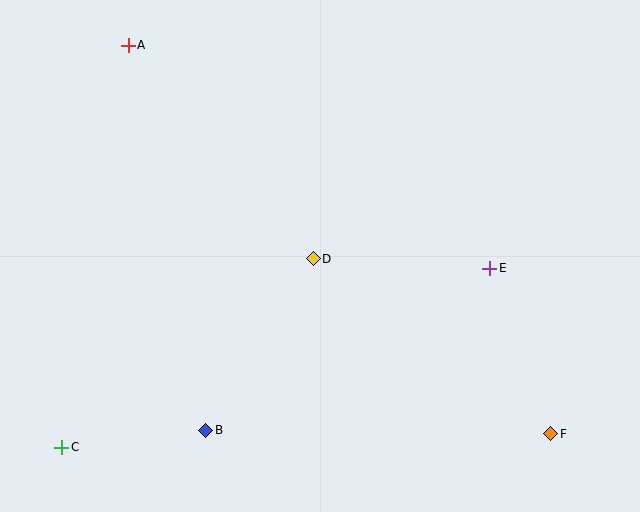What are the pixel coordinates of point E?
Point E is at (490, 268).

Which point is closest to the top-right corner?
Point E is closest to the top-right corner.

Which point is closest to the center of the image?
Point D at (313, 259) is closest to the center.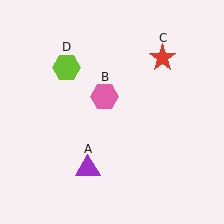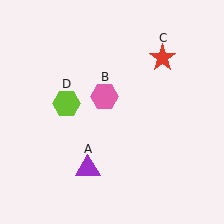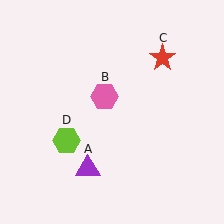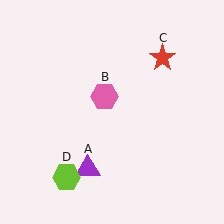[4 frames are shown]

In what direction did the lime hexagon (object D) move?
The lime hexagon (object D) moved down.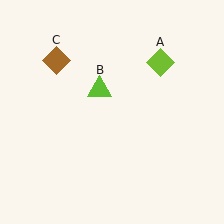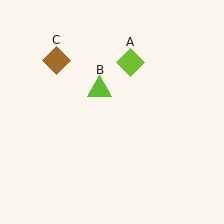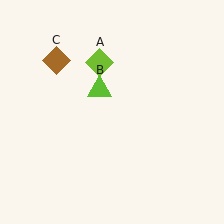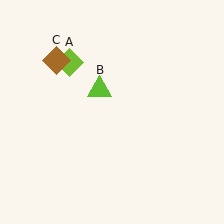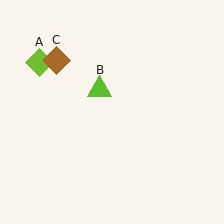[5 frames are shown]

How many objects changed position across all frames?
1 object changed position: lime diamond (object A).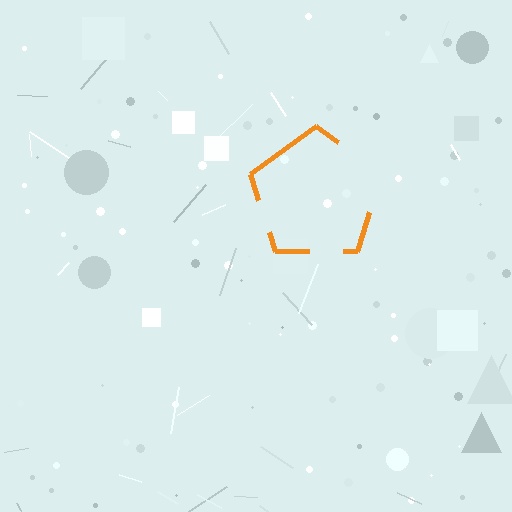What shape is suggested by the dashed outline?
The dashed outline suggests a pentagon.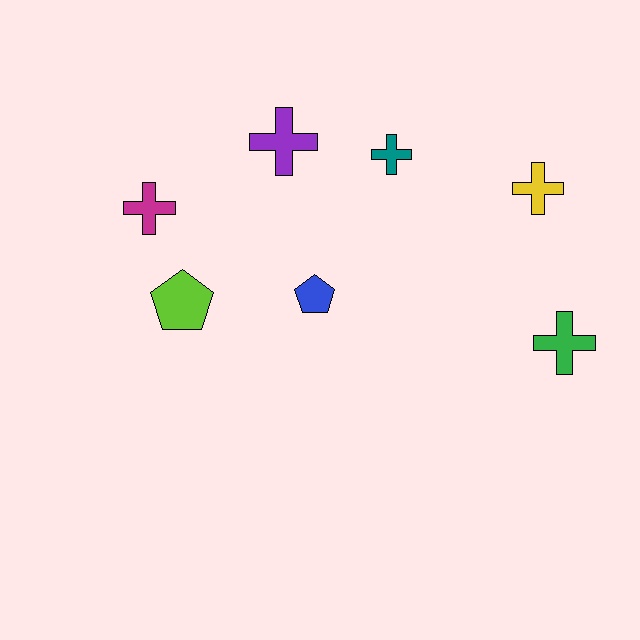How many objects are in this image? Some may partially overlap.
There are 7 objects.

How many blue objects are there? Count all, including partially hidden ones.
There is 1 blue object.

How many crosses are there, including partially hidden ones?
There are 5 crosses.